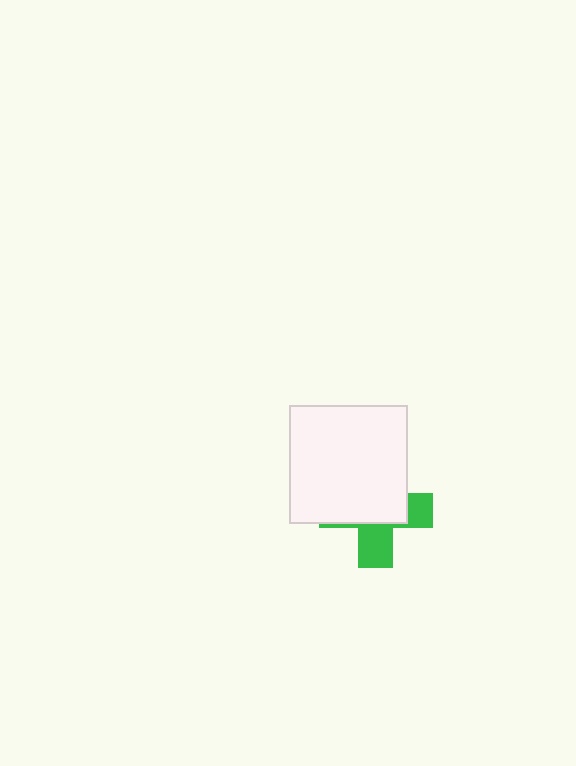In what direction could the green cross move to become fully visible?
The green cross could move down. That would shift it out from behind the white square entirely.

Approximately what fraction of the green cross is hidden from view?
Roughly 60% of the green cross is hidden behind the white square.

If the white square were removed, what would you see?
You would see the complete green cross.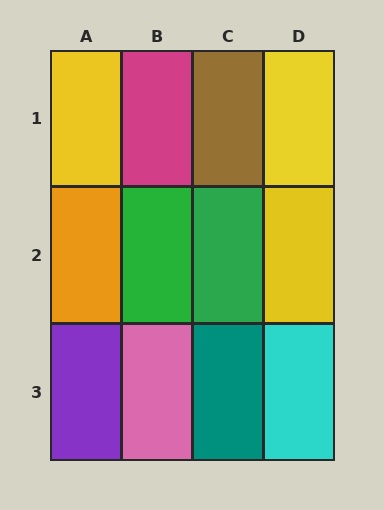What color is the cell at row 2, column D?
Yellow.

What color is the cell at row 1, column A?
Yellow.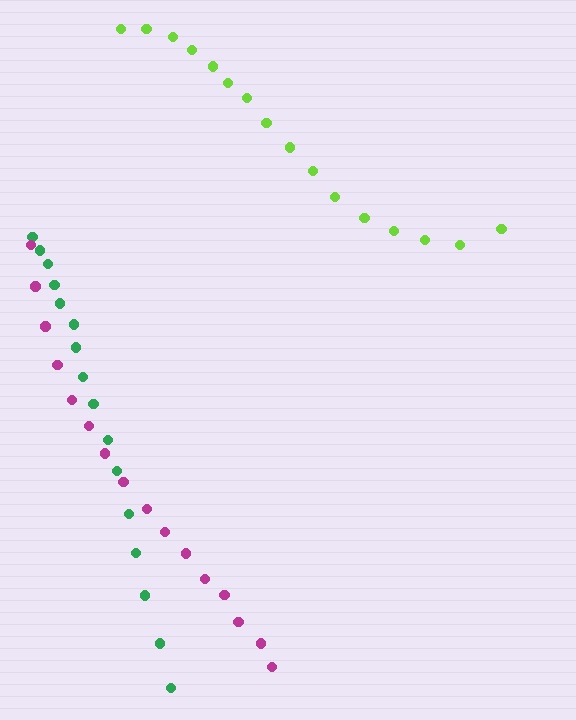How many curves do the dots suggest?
There are 3 distinct paths.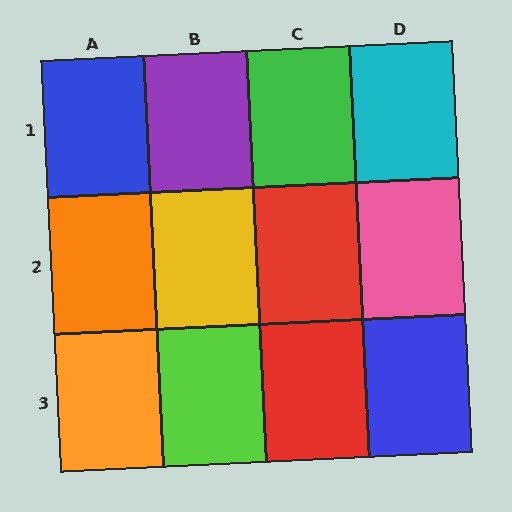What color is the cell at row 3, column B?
Lime.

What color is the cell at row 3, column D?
Blue.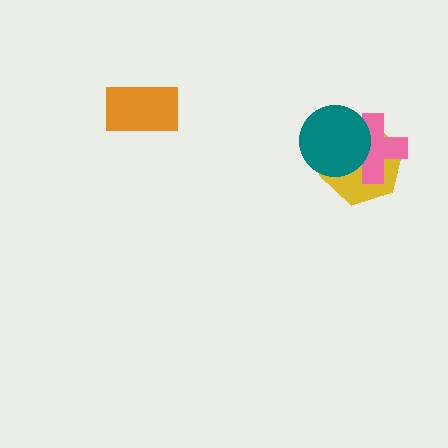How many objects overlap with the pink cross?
2 objects overlap with the pink cross.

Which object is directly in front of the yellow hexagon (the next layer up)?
The pink cross is directly in front of the yellow hexagon.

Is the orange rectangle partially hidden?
No, no other shape covers it.